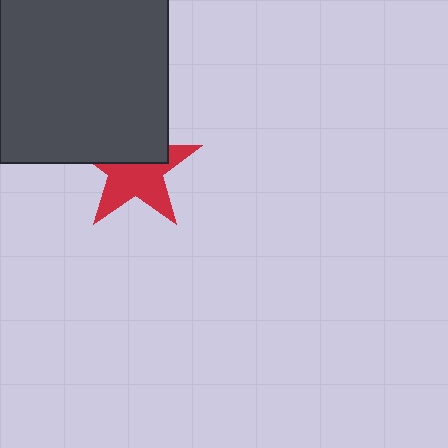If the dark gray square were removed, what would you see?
You would see the complete red star.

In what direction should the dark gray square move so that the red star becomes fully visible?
The dark gray square should move up. That is the shortest direction to clear the overlap and leave the red star fully visible.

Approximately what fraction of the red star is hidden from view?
Roughly 42% of the red star is hidden behind the dark gray square.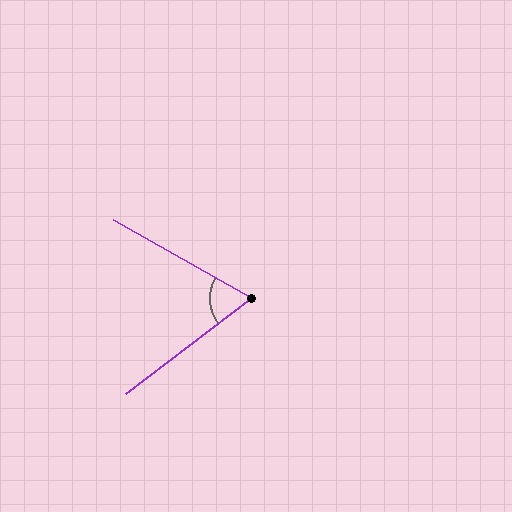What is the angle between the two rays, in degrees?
Approximately 67 degrees.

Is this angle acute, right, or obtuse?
It is acute.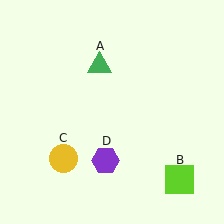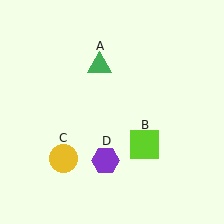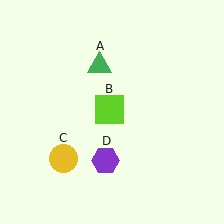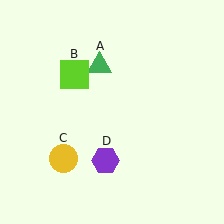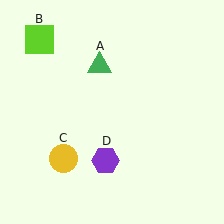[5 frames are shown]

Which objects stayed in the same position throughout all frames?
Green triangle (object A) and yellow circle (object C) and purple hexagon (object D) remained stationary.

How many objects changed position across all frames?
1 object changed position: lime square (object B).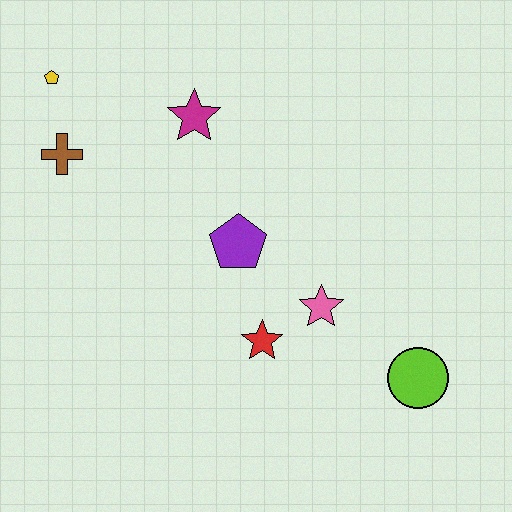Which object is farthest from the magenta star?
The lime circle is farthest from the magenta star.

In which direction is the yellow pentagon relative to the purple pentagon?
The yellow pentagon is to the left of the purple pentagon.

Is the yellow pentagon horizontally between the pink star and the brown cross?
No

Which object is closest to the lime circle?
The pink star is closest to the lime circle.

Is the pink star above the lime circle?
Yes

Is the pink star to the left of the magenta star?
No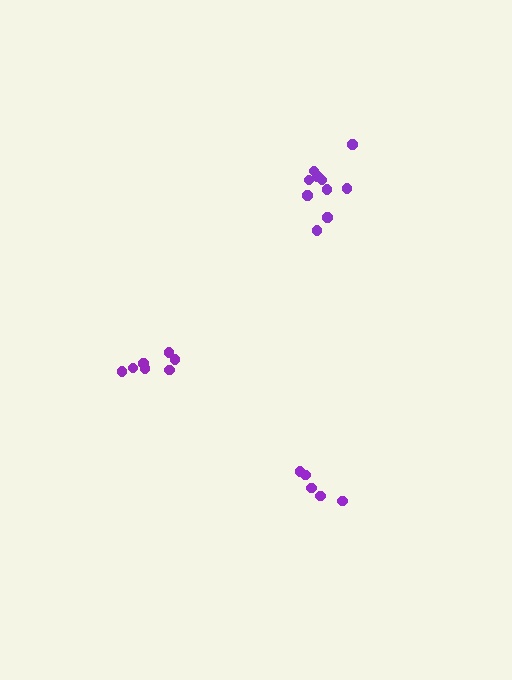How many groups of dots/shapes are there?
There are 3 groups.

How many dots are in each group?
Group 1: 10 dots, Group 2: 7 dots, Group 3: 5 dots (22 total).